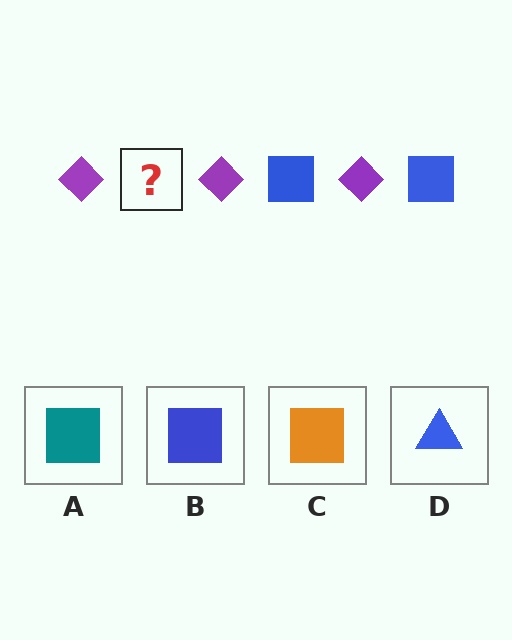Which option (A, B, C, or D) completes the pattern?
B.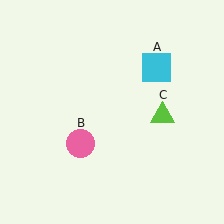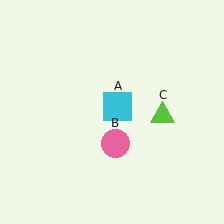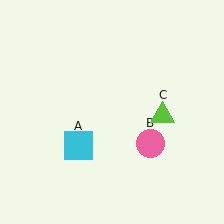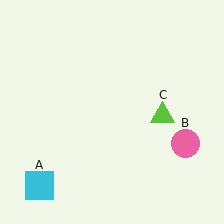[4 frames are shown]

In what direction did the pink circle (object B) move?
The pink circle (object B) moved right.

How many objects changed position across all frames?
2 objects changed position: cyan square (object A), pink circle (object B).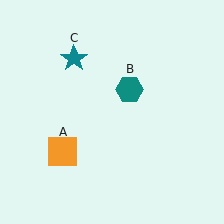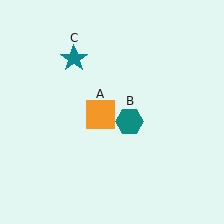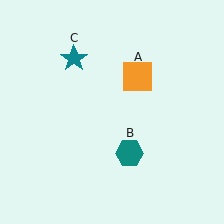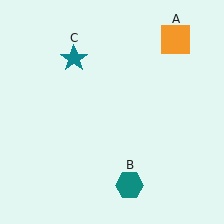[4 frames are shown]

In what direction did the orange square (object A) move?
The orange square (object A) moved up and to the right.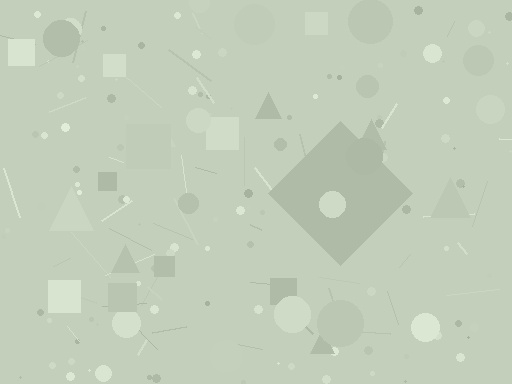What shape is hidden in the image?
A diamond is hidden in the image.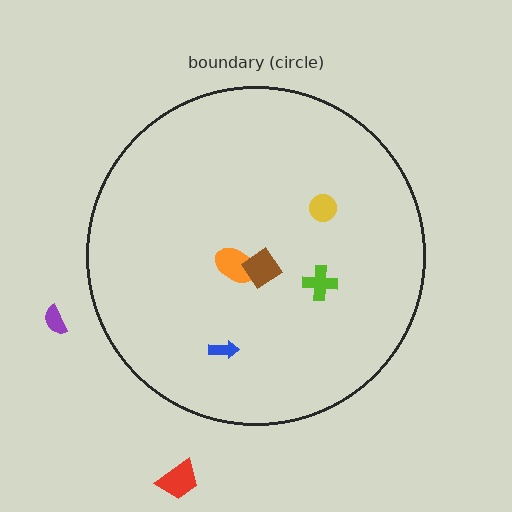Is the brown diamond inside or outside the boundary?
Inside.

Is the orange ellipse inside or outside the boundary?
Inside.